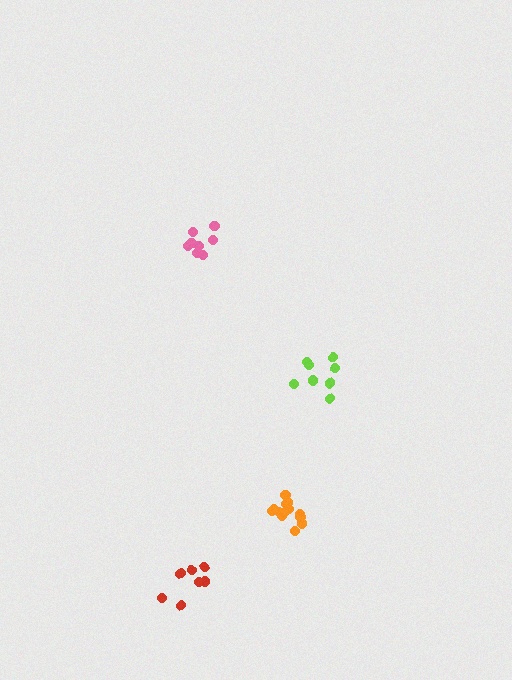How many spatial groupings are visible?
There are 4 spatial groupings.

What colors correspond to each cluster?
The clusters are colored: pink, orange, red, lime.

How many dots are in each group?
Group 1: 8 dots, Group 2: 13 dots, Group 3: 7 dots, Group 4: 8 dots (36 total).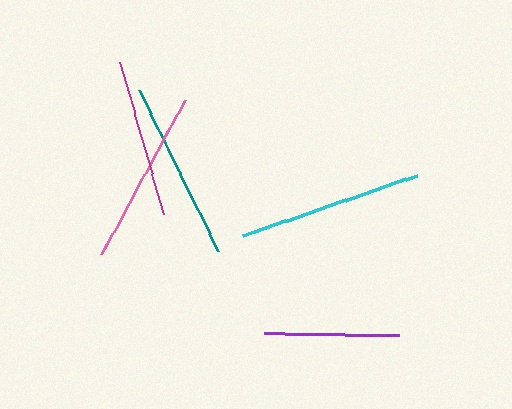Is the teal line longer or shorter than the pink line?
The teal line is longer than the pink line.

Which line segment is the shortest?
The purple line is the shortest at approximately 135 pixels.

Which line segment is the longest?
The cyan line is the longest at approximately 184 pixels.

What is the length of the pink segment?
The pink segment is approximately 176 pixels long.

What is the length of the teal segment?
The teal segment is approximately 181 pixels long.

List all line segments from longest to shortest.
From longest to shortest: cyan, teal, pink, magenta, purple.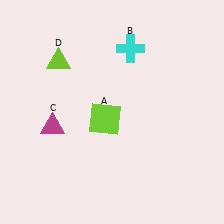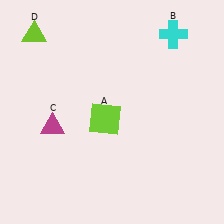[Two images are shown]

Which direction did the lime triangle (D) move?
The lime triangle (D) moved up.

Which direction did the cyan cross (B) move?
The cyan cross (B) moved right.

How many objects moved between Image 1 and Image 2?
2 objects moved between the two images.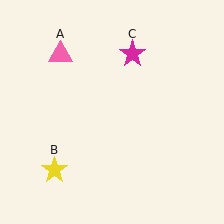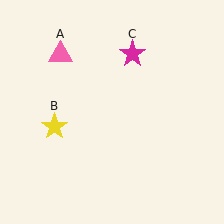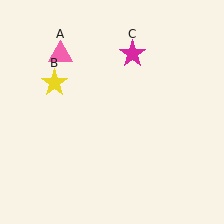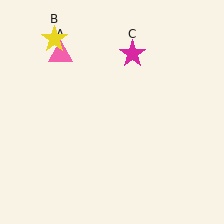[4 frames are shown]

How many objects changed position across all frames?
1 object changed position: yellow star (object B).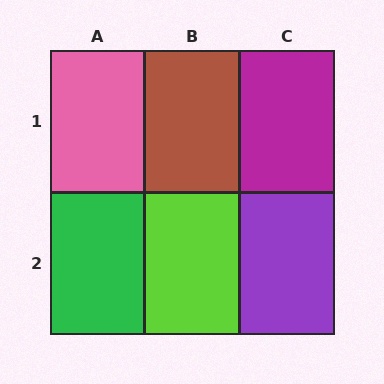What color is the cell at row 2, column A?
Green.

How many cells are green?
1 cell is green.